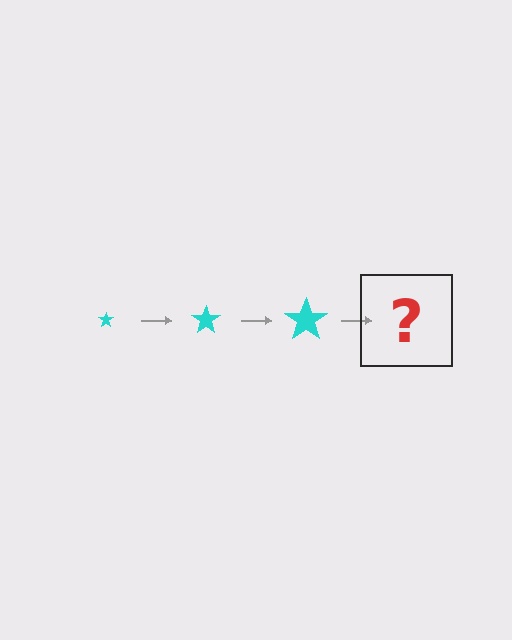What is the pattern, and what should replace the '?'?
The pattern is that the star gets progressively larger each step. The '?' should be a cyan star, larger than the previous one.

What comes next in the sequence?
The next element should be a cyan star, larger than the previous one.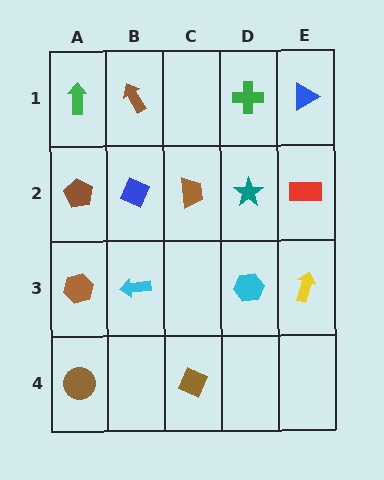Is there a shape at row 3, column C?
No, that cell is empty.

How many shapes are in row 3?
4 shapes.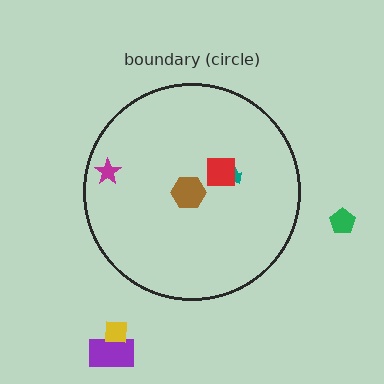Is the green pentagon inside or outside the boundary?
Outside.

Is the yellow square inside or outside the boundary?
Outside.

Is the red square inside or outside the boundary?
Inside.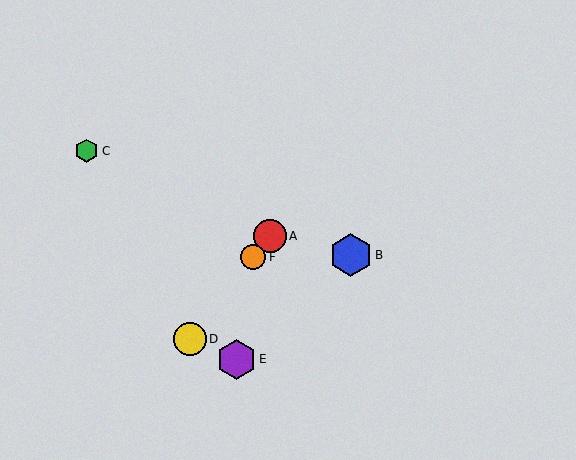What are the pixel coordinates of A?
Object A is at (270, 236).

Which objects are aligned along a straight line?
Objects A, D, F are aligned along a straight line.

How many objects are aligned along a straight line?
3 objects (A, D, F) are aligned along a straight line.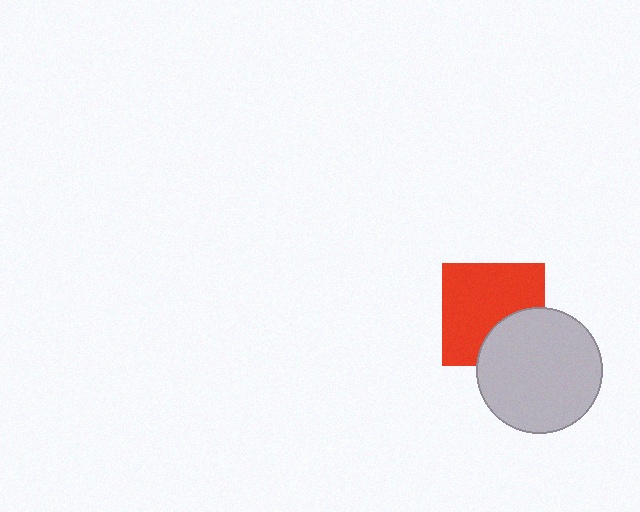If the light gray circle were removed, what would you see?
You would see the complete red square.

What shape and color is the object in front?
The object in front is a light gray circle.